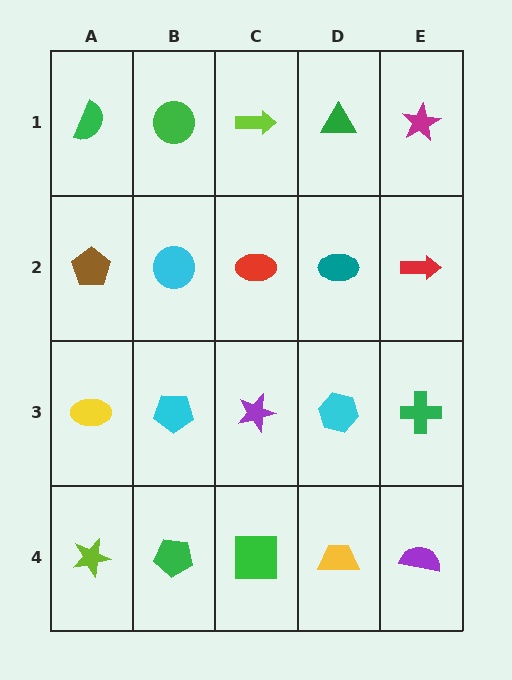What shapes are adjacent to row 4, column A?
A yellow ellipse (row 3, column A), a green pentagon (row 4, column B).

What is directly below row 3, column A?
A lime star.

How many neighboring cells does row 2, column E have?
3.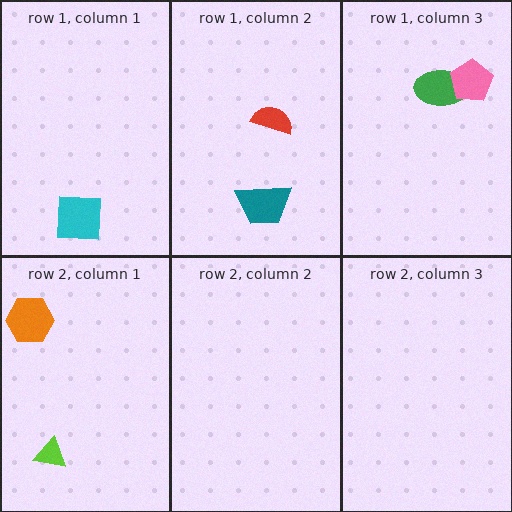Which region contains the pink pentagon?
The row 1, column 3 region.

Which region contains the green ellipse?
The row 1, column 3 region.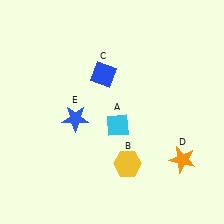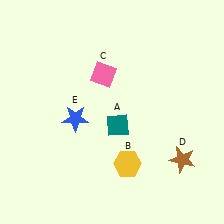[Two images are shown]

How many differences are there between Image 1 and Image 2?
There are 3 differences between the two images.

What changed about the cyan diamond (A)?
In Image 1, A is cyan. In Image 2, it changed to teal.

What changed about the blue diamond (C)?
In Image 1, C is blue. In Image 2, it changed to pink.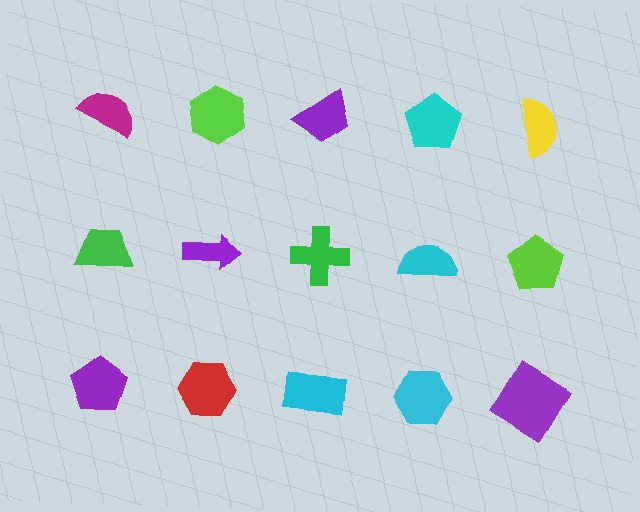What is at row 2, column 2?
A purple arrow.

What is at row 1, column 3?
A purple trapezoid.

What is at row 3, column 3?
A cyan rectangle.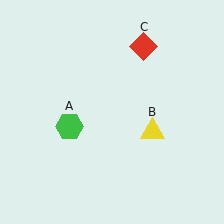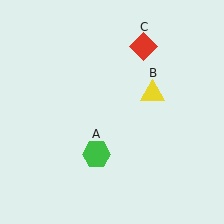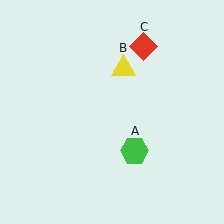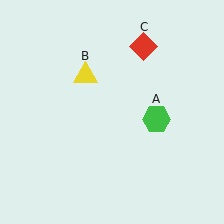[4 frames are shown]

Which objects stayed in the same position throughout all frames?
Red diamond (object C) remained stationary.